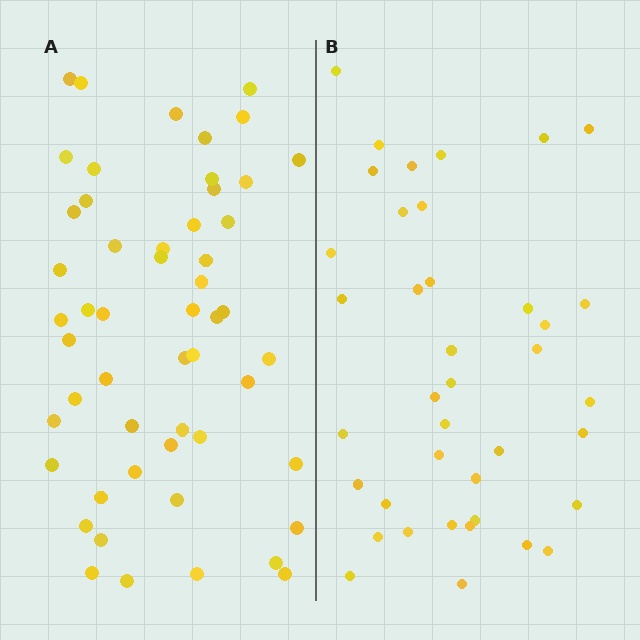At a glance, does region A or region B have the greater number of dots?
Region A (the left region) has more dots.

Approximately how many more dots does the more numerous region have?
Region A has approximately 15 more dots than region B.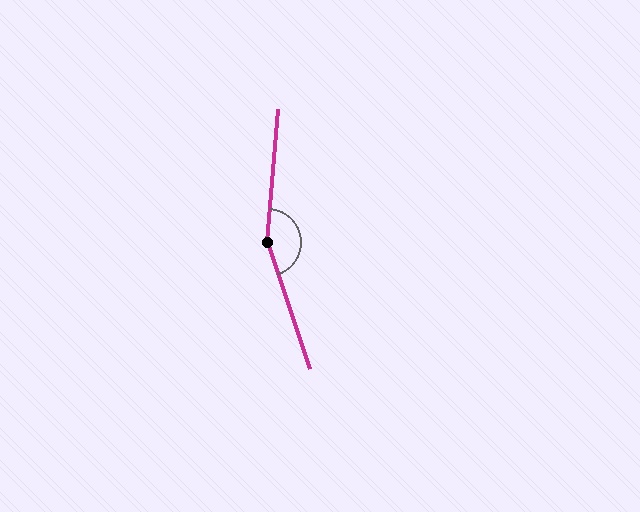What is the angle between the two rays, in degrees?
Approximately 157 degrees.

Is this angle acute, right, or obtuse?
It is obtuse.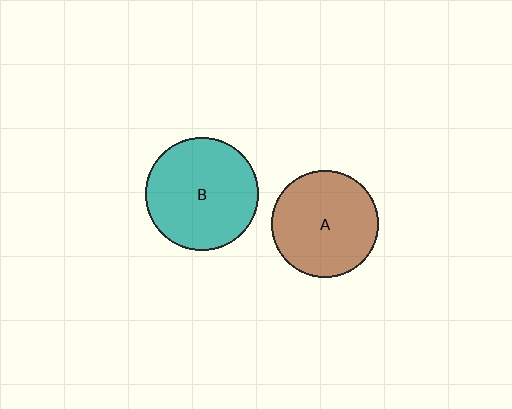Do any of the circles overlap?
No, none of the circles overlap.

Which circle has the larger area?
Circle B (teal).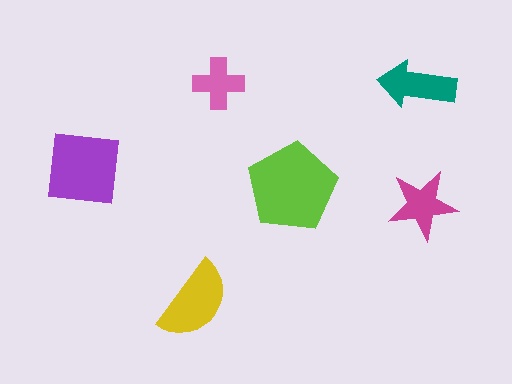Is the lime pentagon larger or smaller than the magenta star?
Larger.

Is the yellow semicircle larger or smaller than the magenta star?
Larger.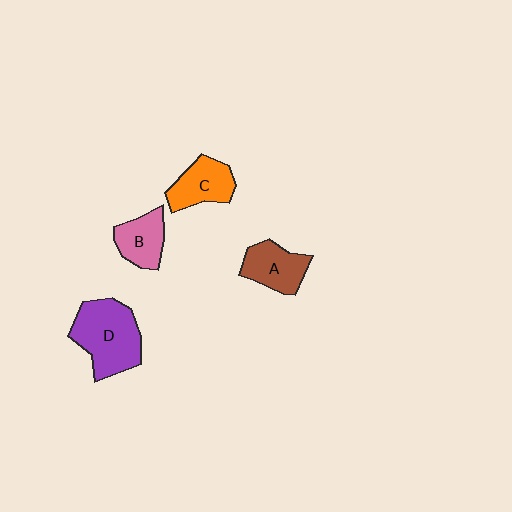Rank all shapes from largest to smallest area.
From largest to smallest: D (purple), A (brown), C (orange), B (pink).